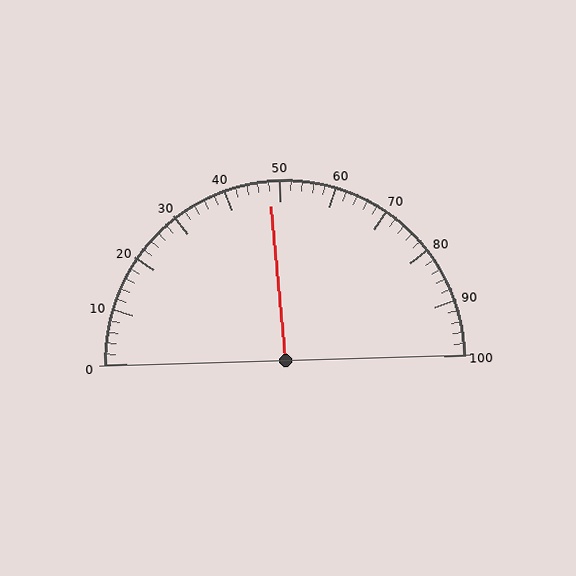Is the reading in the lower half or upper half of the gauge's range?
The reading is in the lower half of the range (0 to 100).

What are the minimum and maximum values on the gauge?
The gauge ranges from 0 to 100.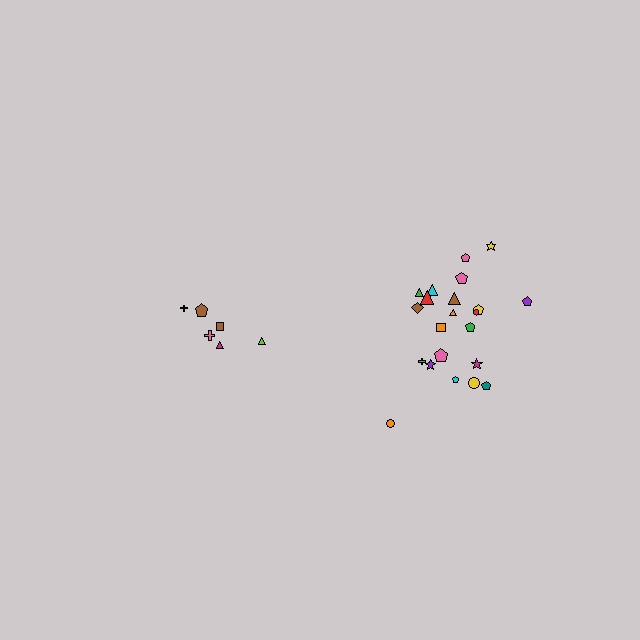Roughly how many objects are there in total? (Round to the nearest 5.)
Roughly 30 objects in total.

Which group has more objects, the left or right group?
The right group.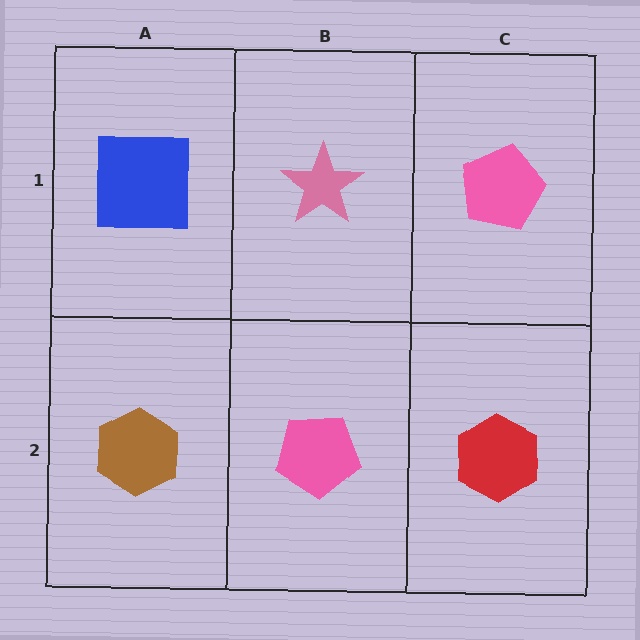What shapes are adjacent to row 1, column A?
A brown hexagon (row 2, column A), a pink star (row 1, column B).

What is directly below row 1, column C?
A red hexagon.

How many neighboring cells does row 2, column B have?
3.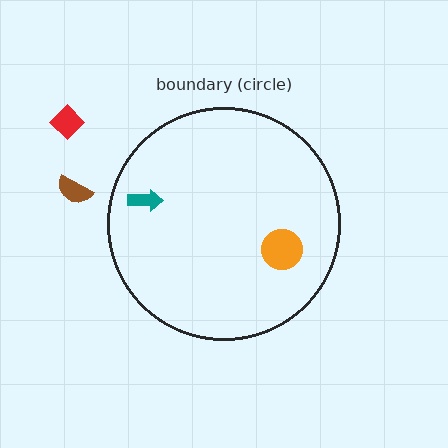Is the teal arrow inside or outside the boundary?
Inside.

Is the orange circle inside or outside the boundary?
Inside.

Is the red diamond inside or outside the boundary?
Outside.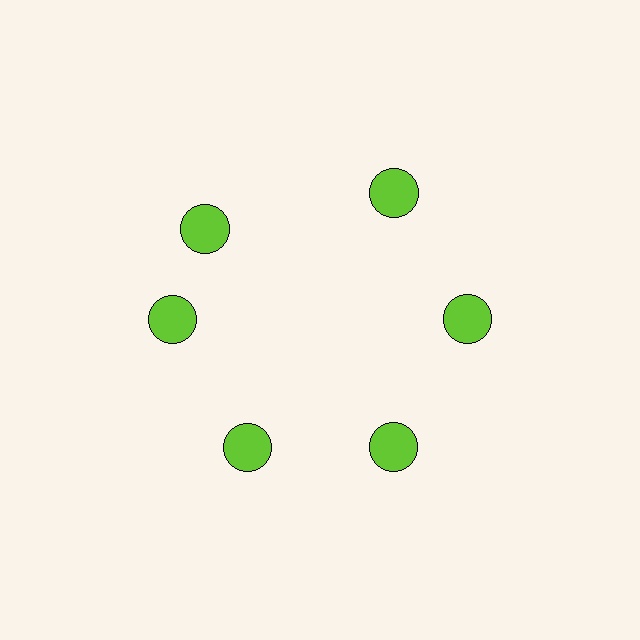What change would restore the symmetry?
The symmetry would be restored by rotating it back into even spacing with its neighbors so that all 6 circles sit at equal angles and equal distance from the center.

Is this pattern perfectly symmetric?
No. The 6 lime circles are arranged in a ring, but one element near the 11 o'clock position is rotated out of alignment along the ring, breaking the 6-fold rotational symmetry.